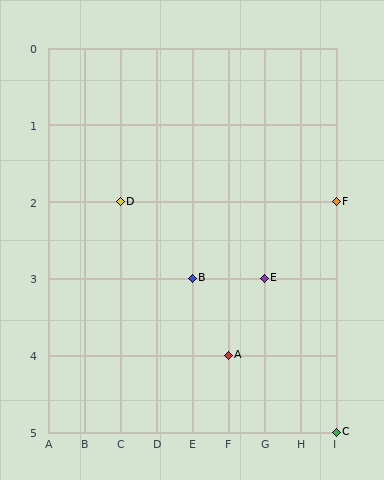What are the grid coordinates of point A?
Point A is at grid coordinates (F, 4).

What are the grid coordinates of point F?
Point F is at grid coordinates (I, 2).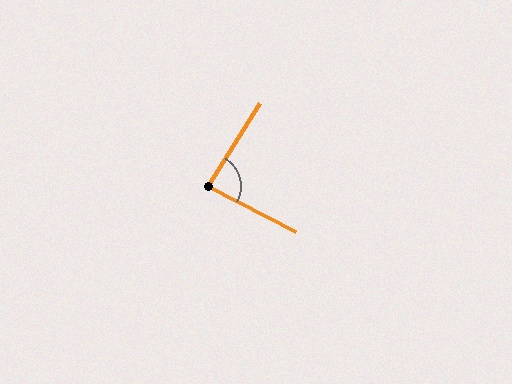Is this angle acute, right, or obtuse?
It is approximately a right angle.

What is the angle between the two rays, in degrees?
Approximately 85 degrees.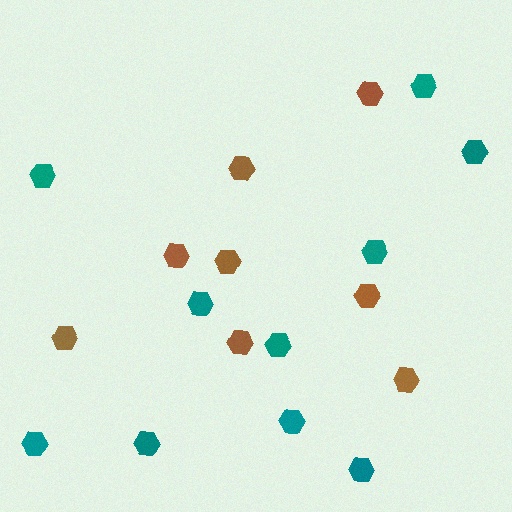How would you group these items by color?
There are 2 groups: one group of brown hexagons (8) and one group of teal hexagons (10).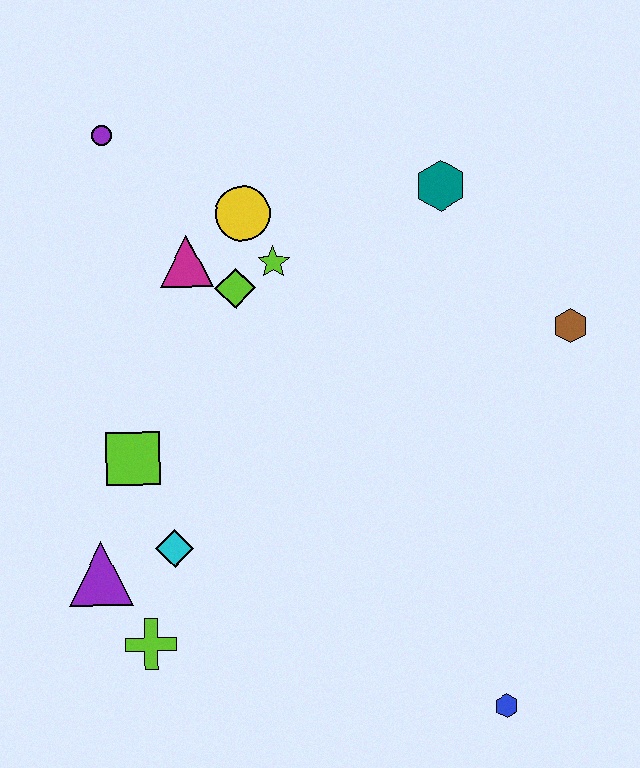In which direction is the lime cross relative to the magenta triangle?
The lime cross is below the magenta triangle.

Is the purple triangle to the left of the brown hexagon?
Yes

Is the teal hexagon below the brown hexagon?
No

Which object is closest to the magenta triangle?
The lime diamond is closest to the magenta triangle.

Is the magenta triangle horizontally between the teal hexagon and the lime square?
Yes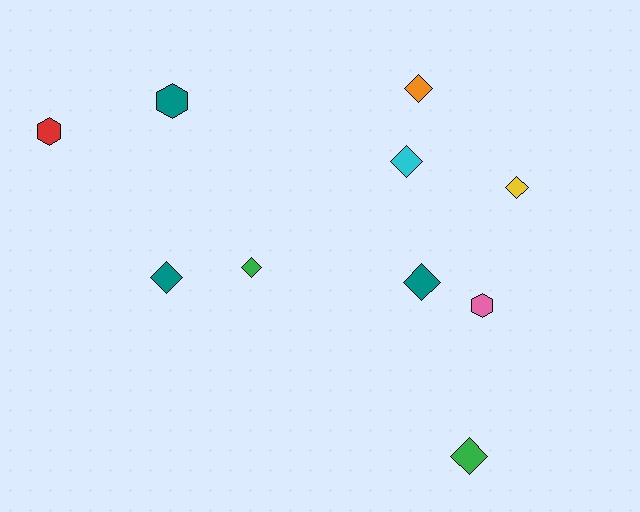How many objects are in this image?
There are 10 objects.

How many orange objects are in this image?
There is 1 orange object.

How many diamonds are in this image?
There are 7 diamonds.